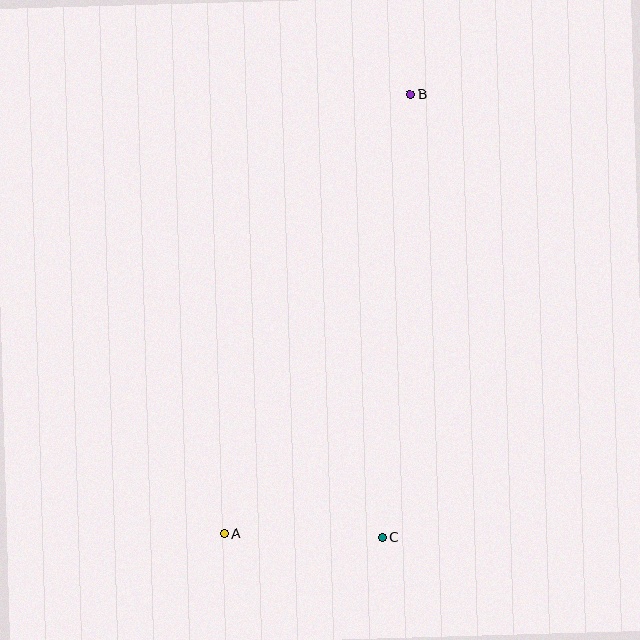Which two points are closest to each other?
Points A and C are closest to each other.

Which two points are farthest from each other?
Points A and B are farthest from each other.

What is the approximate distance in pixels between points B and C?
The distance between B and C is approximately 444 pixels.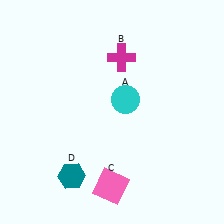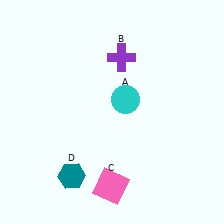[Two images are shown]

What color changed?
The cross (B) changed from magenta in Image 1 to purple in Image 2.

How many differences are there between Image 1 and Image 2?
There is 1 difference between the two images.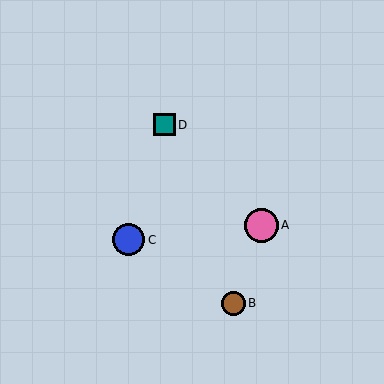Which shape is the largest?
The pink circle (labeled A) is the largest.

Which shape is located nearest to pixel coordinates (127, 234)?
The blue circle (labeled C) at (129, 240) is nearest to that location.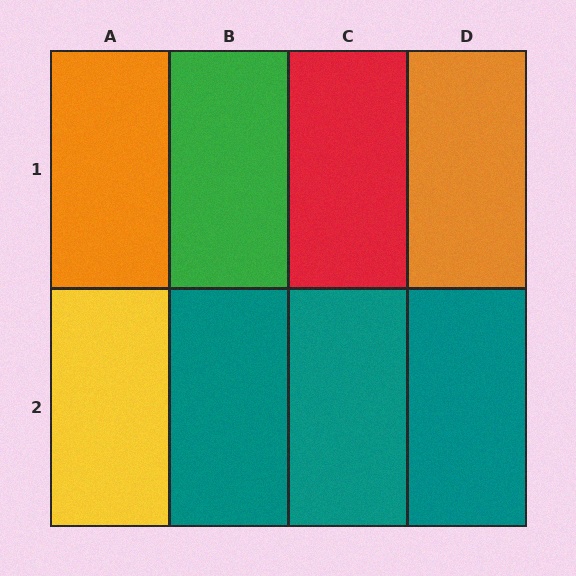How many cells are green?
1 cell is green.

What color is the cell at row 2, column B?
Teal.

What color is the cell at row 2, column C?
Teal.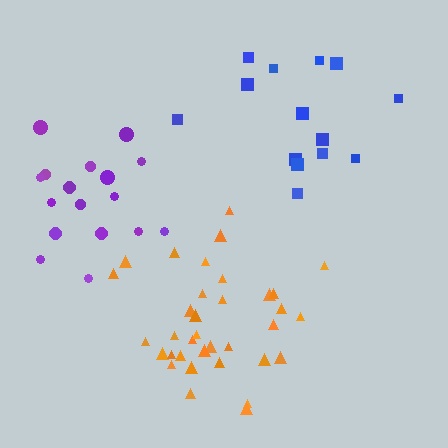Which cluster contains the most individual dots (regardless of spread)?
Orange (35).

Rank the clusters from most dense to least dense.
orange, purple, blue.